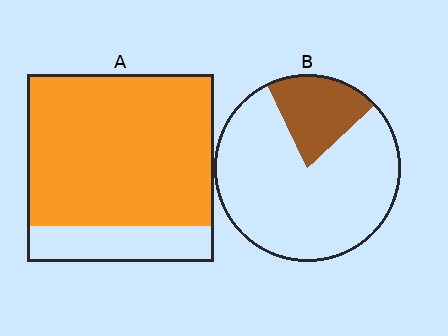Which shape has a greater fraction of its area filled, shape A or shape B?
Shape A.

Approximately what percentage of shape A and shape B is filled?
A is approximately 80% and B is approximately 20%.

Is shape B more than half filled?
No.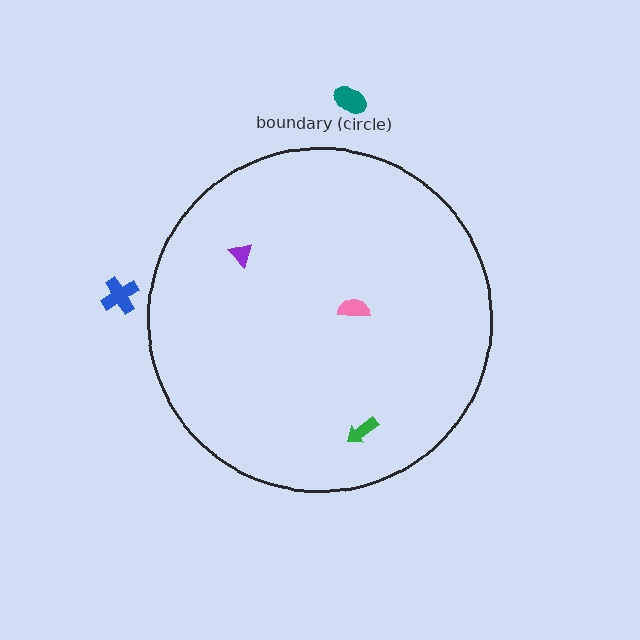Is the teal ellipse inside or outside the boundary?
Outside.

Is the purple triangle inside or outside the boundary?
Inside.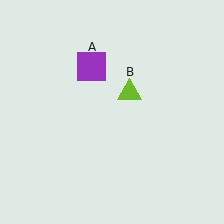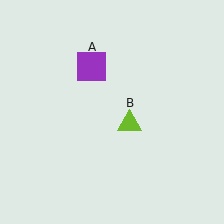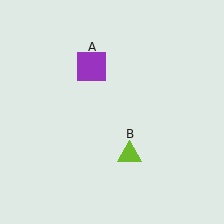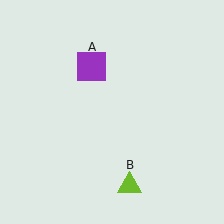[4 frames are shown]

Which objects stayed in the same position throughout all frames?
Purple square (object A) remained stationary.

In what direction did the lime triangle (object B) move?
The lime triangle (object B) moved down.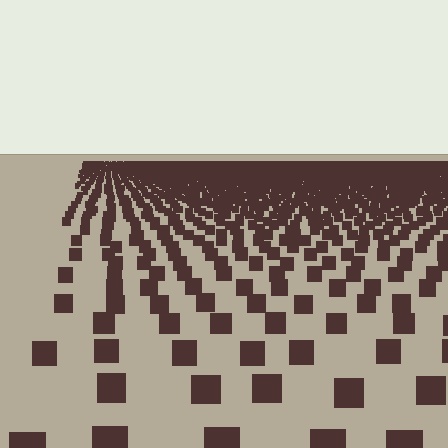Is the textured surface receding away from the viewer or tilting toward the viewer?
The surface is receding away from the viewer. Texture elements get smaller and denser toward the top.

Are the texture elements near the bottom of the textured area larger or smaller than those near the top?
Larger. Near the bottom, elements are closer to the viewer and appear at a bigger on-screen size.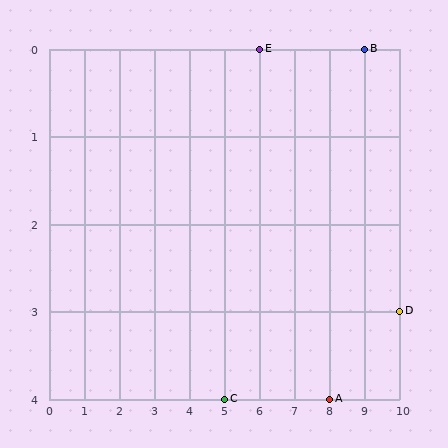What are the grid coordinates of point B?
Point B is at grid coordinates (9, 0).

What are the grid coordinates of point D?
Point D is at grid coordinates (10, 3).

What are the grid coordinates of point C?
Point C is at grid coordinates (5, 4).